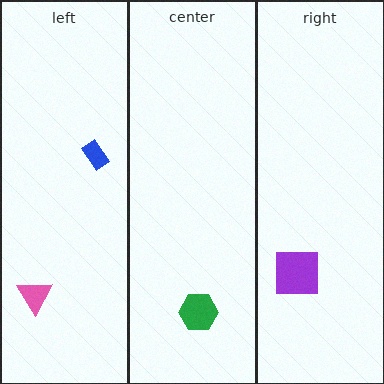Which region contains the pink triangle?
The left region.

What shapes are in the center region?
The green hexagon.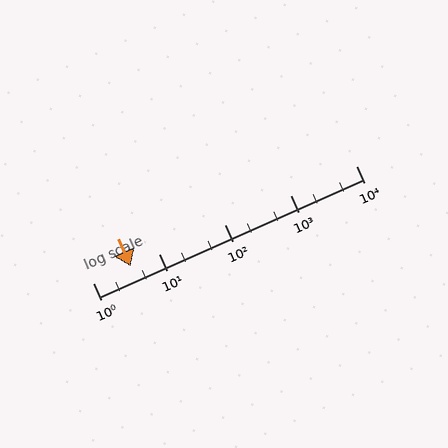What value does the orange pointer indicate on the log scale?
The pointer indicates approximately 3.8.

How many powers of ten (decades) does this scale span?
The scale spans 4 decades, from 1 to 10000.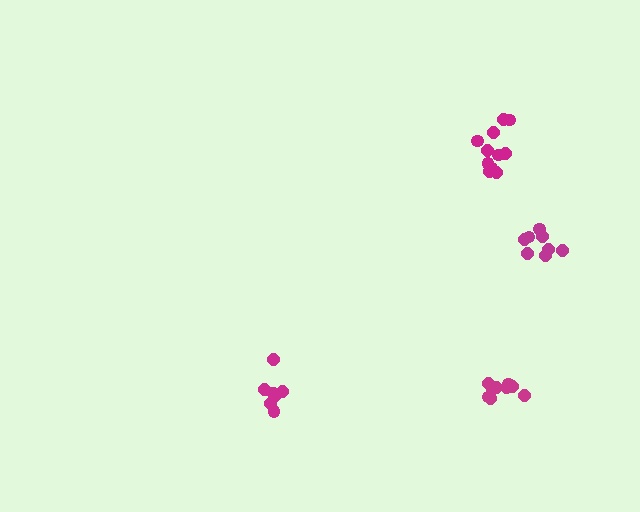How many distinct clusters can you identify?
There are 4 distinct clusters.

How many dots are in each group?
Group 1: 7 dots, Group 2: 9 dots, Group 3: 12 dots, Group 4: 8 dots (36 total).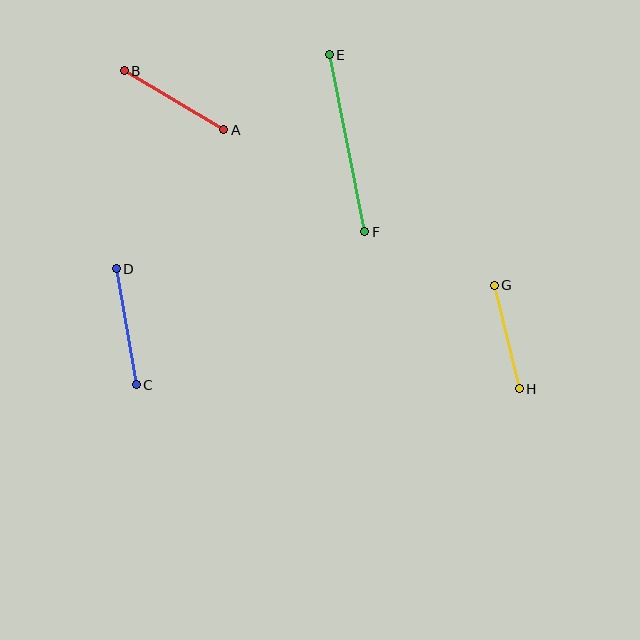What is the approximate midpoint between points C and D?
The midpoint is at approximately (126, 327) pixels.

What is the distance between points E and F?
The distance is approximately 181 pixels.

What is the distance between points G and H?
The distance is approximately 107 pixels.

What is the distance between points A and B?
The distance is approximately 115 pixels.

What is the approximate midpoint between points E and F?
The midpoint is at approximately (347, 143) pixels.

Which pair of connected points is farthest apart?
Points E and F are farthest apart.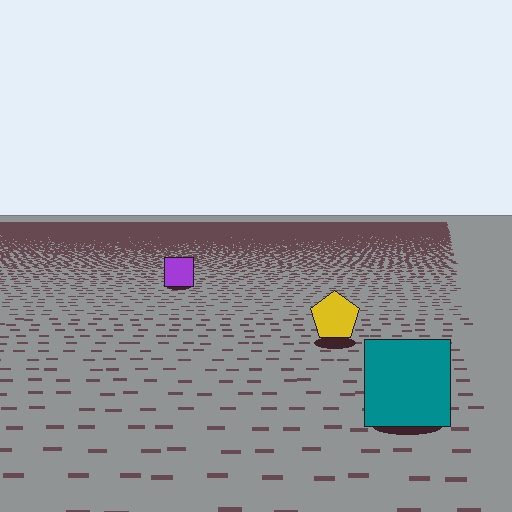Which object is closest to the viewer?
The teal square is closest. The texture marks near it are larger and more spread out.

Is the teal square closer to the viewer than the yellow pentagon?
Yes. The teal square is closer — you can tell from the texture gradient: the ground texture is coarser near it.